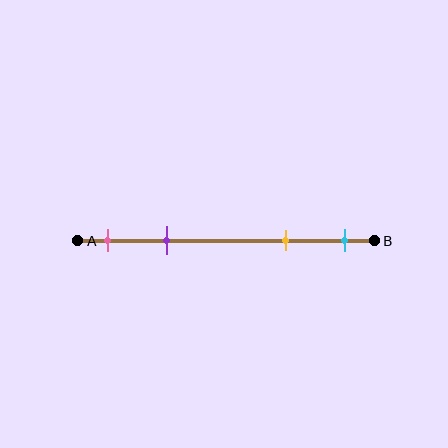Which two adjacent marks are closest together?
The pink and purple marks are the closest adjacent pair.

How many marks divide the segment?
There are 4 marks dividing the segment.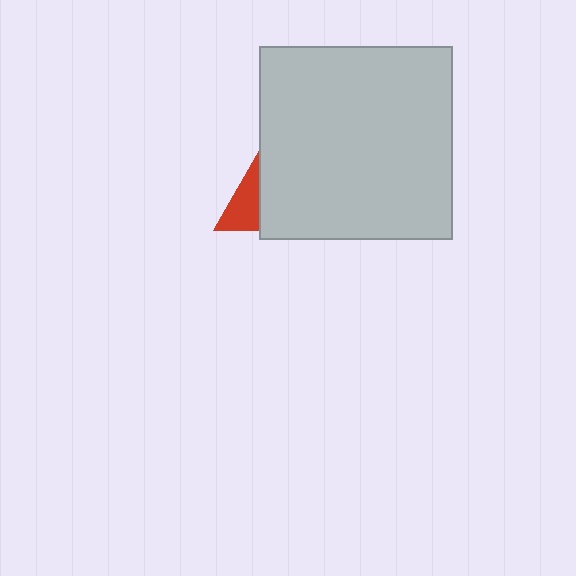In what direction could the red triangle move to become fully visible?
The red triangle could move left. That would shift it out from behind the light gray square entirely.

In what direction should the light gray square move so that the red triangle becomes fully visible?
The light gray square should move right. That is the shortest direction to clear the overlap and leave the red triangle fully visible.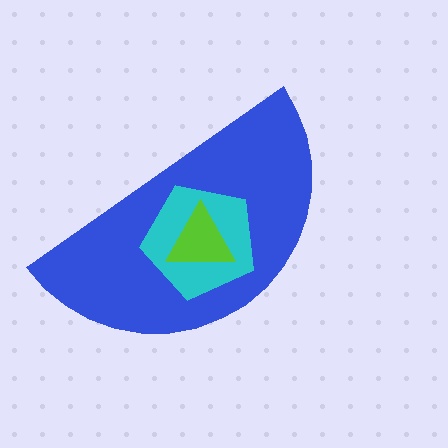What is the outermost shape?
The blue semicircle.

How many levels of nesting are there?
3.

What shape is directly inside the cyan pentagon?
The lime triangle.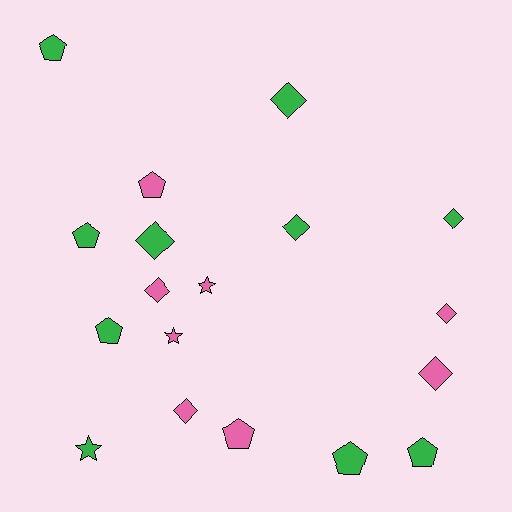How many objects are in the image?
There are 18 objects.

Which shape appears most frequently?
Diamond, with 8 objects.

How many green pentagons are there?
There are 5 green pentagons.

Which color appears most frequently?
Green, with 10 objects.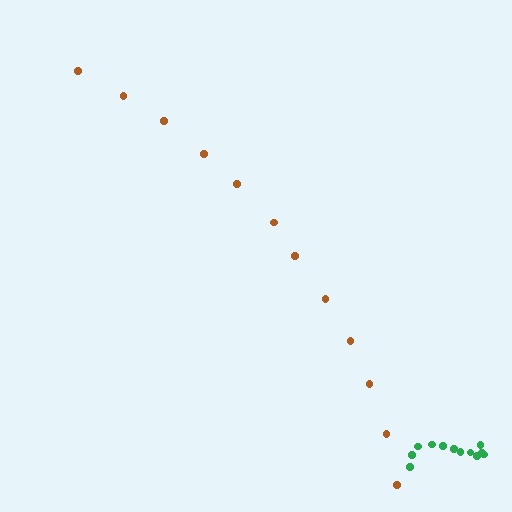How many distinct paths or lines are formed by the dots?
There are 2 distinct paths.